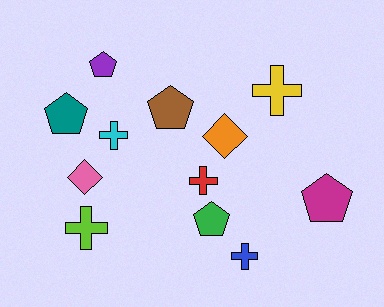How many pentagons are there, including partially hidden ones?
There are 5 pentagons.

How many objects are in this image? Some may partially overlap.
There are 12 objects.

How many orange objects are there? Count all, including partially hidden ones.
There is 1 orange object.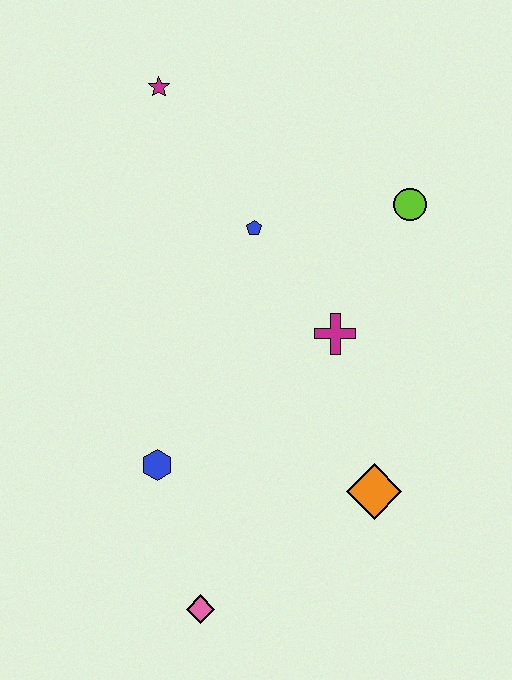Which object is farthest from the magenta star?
The pink diamond is farthest from the magenta star.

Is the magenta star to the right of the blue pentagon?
No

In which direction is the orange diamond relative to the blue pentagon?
The orange diamond is below the blue pentagon.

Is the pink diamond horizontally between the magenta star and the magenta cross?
Yes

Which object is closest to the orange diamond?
The magenta cross is closest to the orange diamond.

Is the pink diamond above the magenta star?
No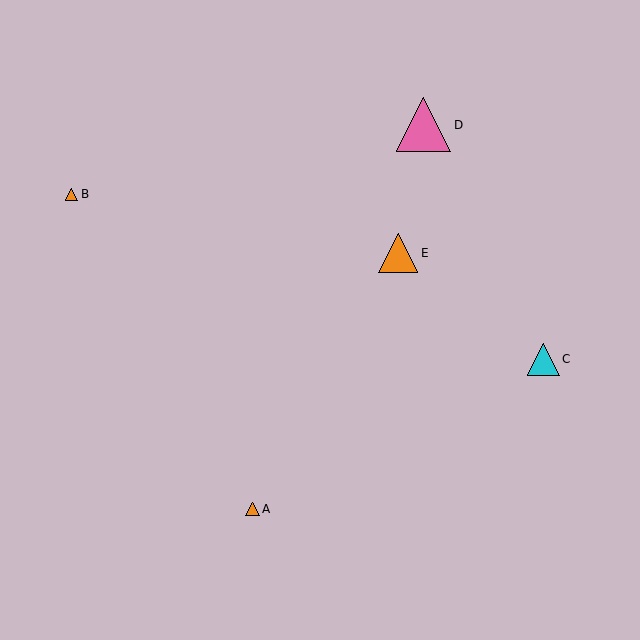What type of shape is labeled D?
Shape D is a pink triangle.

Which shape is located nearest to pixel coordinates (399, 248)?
The orange triangle (labeled E) at (398, 253) is nearest to that location.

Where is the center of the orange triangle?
The center of the orange triangle is at (253, 509).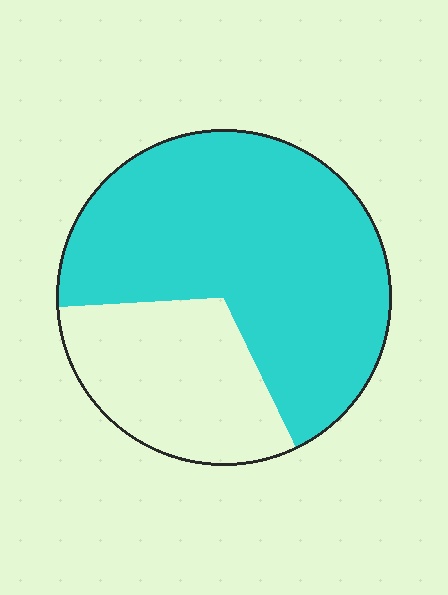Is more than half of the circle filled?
Yes.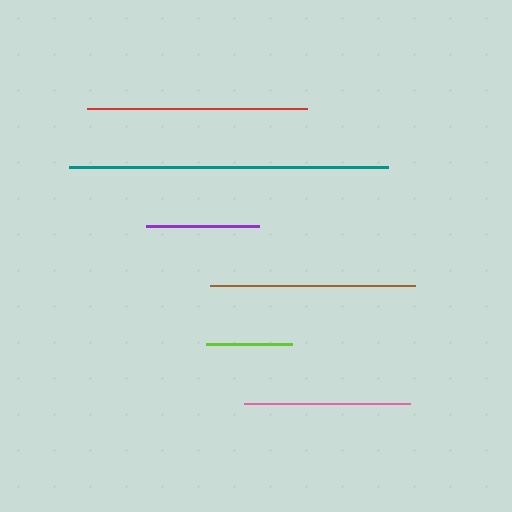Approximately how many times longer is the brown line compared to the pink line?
The brown line is approximately 1.2 times the length of the pink line.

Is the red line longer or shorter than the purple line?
The red line is longer than the purple line.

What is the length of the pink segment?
The pink segment is approximately 166 pixels long.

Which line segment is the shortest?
The lime line is the shortest at approximately 86 pixels.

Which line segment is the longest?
The teal line is the longest at approximately 319 pixels.